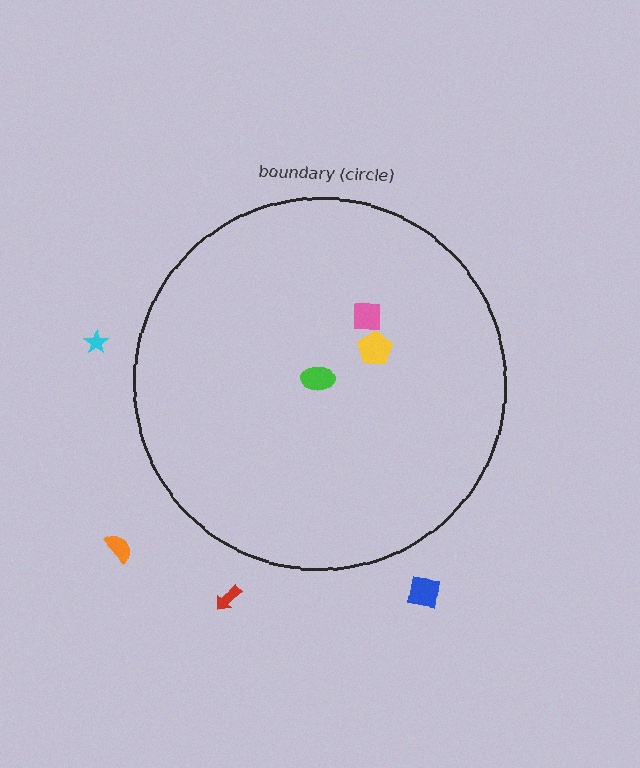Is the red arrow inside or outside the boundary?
Outside.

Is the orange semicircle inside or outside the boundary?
Outside.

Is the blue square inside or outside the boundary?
Outside.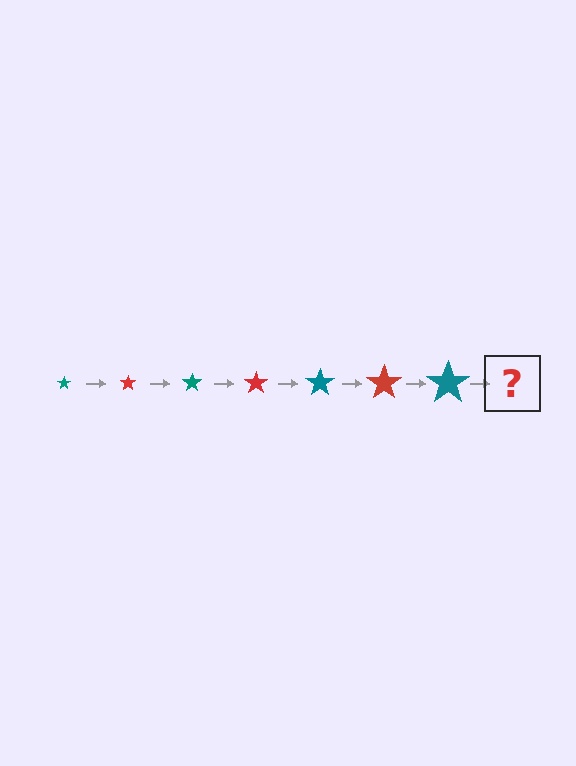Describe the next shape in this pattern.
It should be a red star, larger than the previous one.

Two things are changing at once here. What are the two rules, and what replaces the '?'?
The two rules are that the star grows larger each step and the color cycles through teal and red. The '?' should be a red star, larger than the previous one.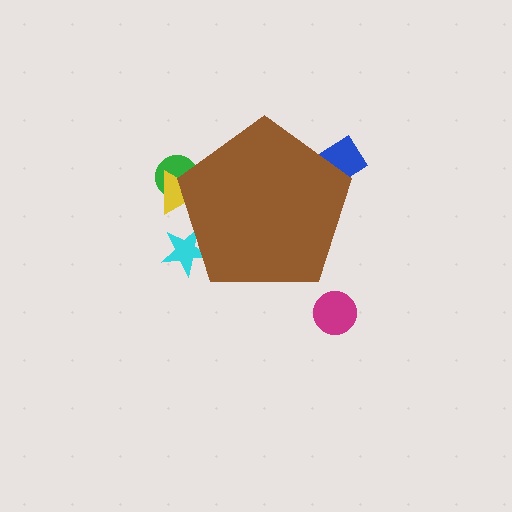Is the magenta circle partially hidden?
No, the magenta circle is fully visible.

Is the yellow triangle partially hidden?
Yes, the yellow triangle is partially hidden behind the brown pentagon.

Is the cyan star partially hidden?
Yes, the cyan star is partially hidden behind the brown pentagon.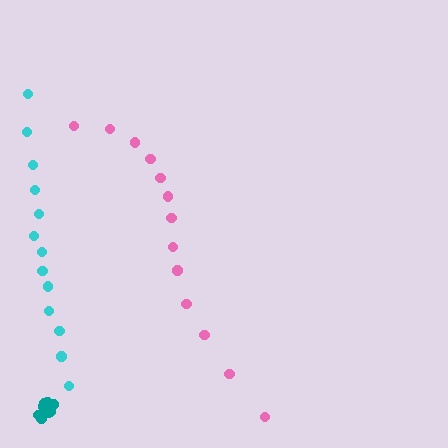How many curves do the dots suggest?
There are 3 distinct paths.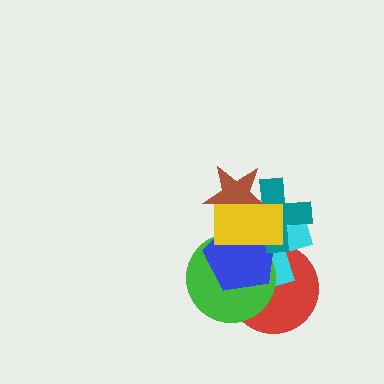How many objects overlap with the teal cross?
5 objects overlap with the teal cross.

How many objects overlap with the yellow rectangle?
6 objects overlap with the yellow rectangle.